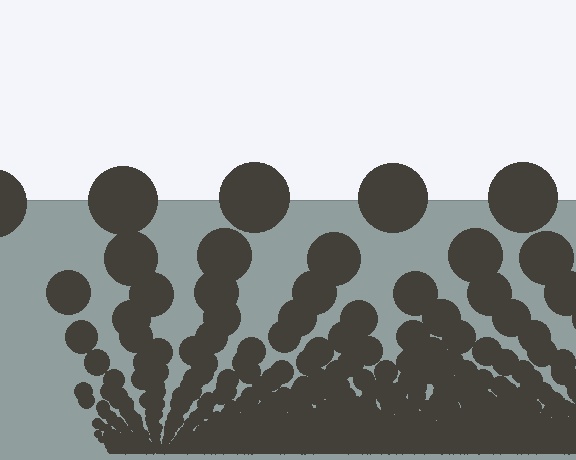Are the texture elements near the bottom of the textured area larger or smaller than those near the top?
Smaller. The gradient is inverted — elements near the bottom are smaller and denser.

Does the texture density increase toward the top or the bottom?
Density increases toward the bottom.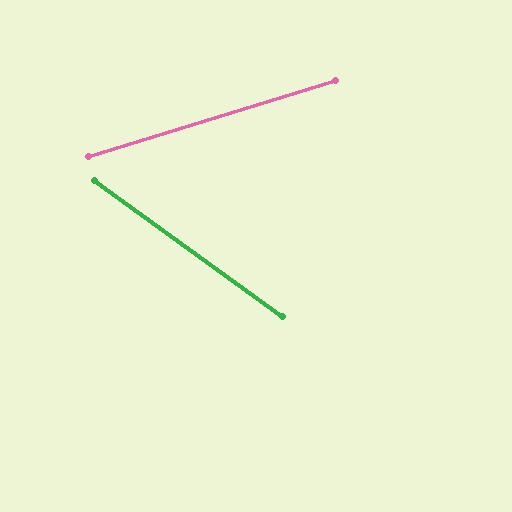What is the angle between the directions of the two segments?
Approximately 53 degrees.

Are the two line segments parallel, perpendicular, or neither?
Neither parallel nor perpendicular — they differ by about 53°.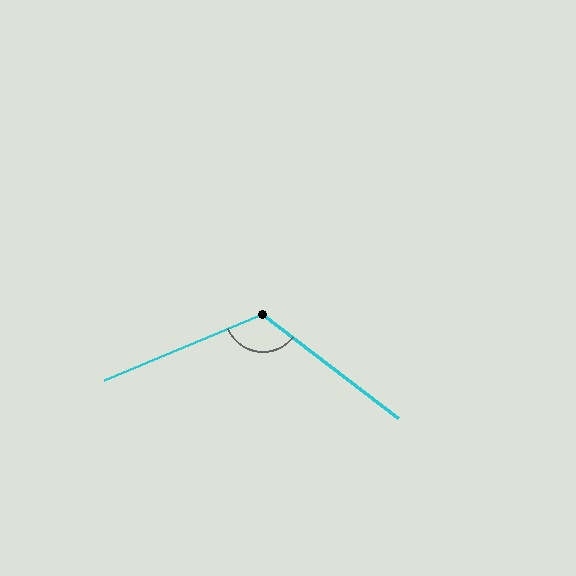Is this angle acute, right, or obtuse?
It is obtuse.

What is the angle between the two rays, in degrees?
Approximately 120 degrees.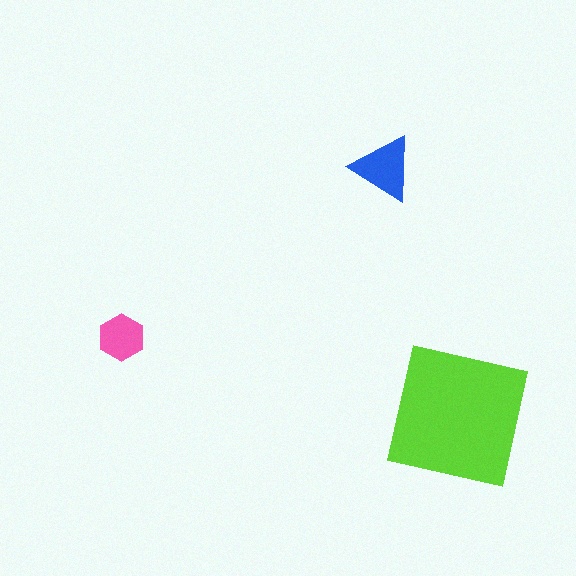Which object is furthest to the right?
The lime square is rightmost.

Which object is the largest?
The lime square.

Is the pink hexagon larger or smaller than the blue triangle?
Smaller.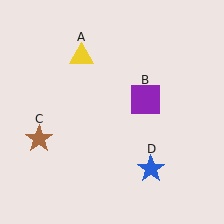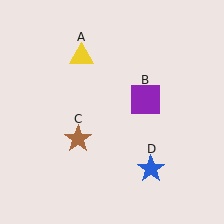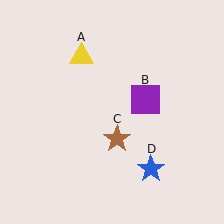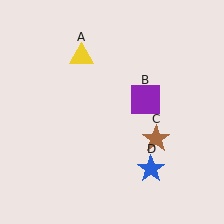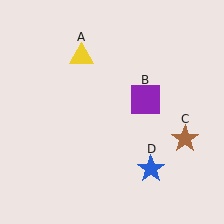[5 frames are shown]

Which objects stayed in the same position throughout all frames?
Yellow triangle (object A) and purple square (object B) and blue star (object D) remained stationary.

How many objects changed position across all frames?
1 object changed position: brown star (object C).